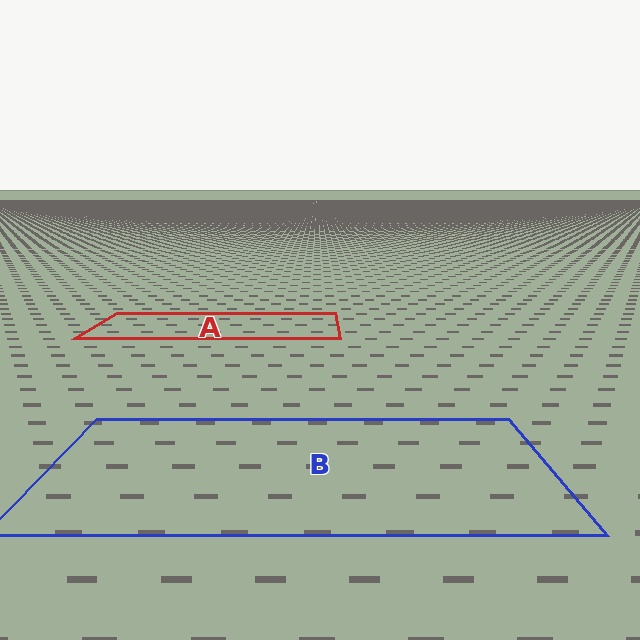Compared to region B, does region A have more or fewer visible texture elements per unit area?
Region A has more texture elements per unit area — they are packed more densely because it is farther away.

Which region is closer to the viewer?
Region B is closer. The texture elements there are larger and more spread out.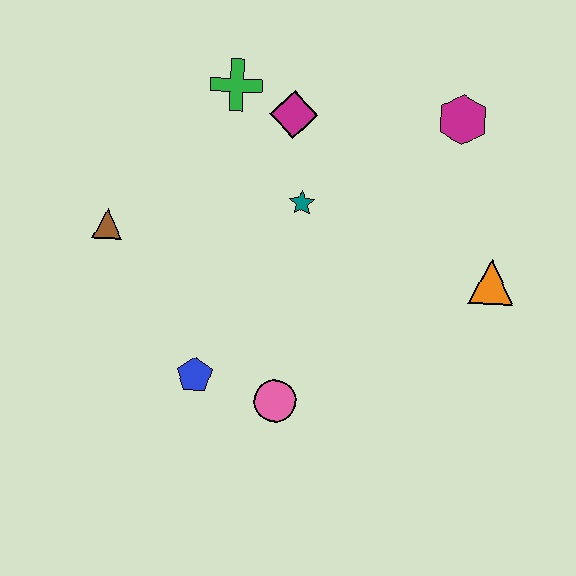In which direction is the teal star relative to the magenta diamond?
The teal star is below the magenta diamond.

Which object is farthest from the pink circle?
The magenta hexagon is farthest from the pink circle.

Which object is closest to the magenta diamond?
The green cross is closest to the magenta diamond.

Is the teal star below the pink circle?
No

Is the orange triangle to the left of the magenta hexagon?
No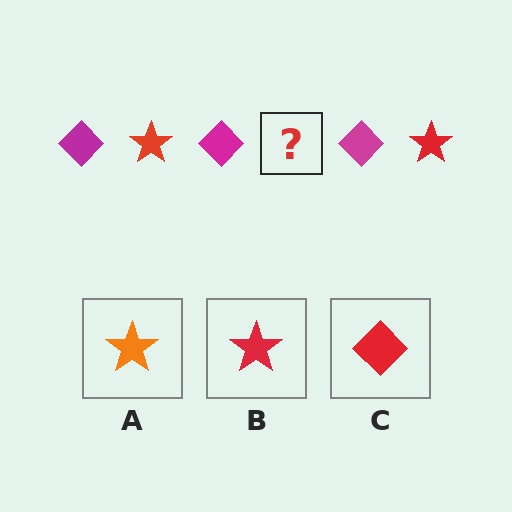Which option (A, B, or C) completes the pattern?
B.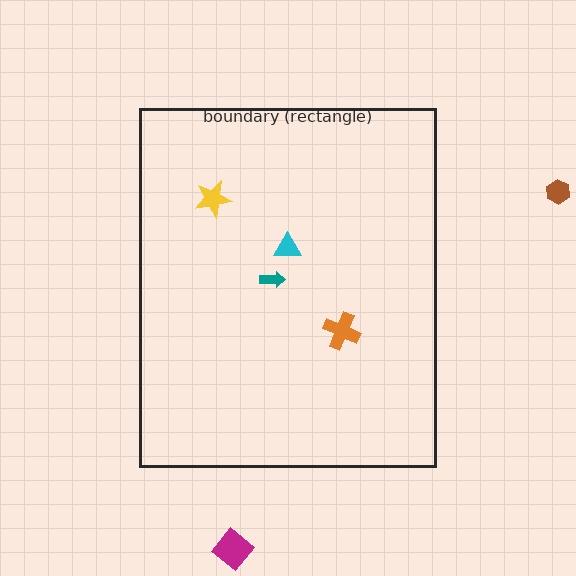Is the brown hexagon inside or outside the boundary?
Outside.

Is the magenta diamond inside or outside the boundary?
Outside.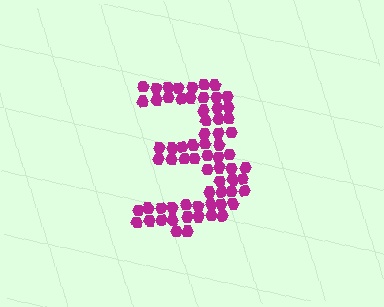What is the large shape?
The large shape is the digit 3.